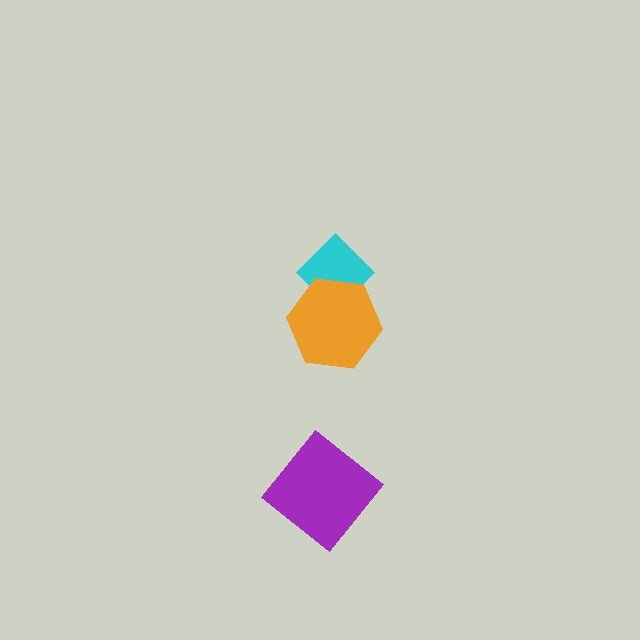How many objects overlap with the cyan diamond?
1 object overlaps with the cyan diamond.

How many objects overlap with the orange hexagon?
1 object overlaps with the orange hexagon.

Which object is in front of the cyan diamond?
The orange hexagon is in front of the cyan diamond.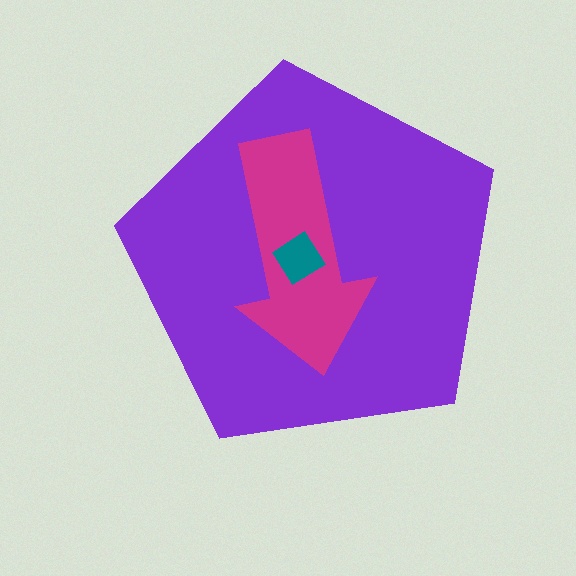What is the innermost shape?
The teal diamond.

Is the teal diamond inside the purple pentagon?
Yes.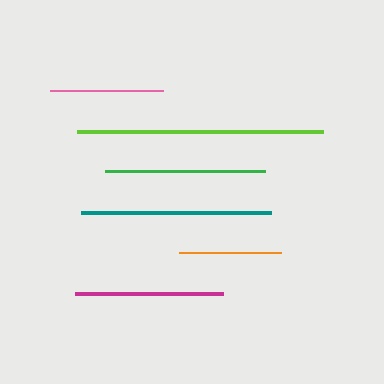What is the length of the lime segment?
The lime segment is approximately 246 pixels long.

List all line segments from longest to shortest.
From longest to shortest: lime, teal, green, magenta, pink, orange.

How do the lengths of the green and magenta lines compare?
The green and magenta lines are approximately the same length.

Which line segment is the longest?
The lime line is the longest at approximately 246 pixels.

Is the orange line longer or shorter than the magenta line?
The magenta line is longer than the orange line.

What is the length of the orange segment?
The orange segment is approximately 102 pixels long.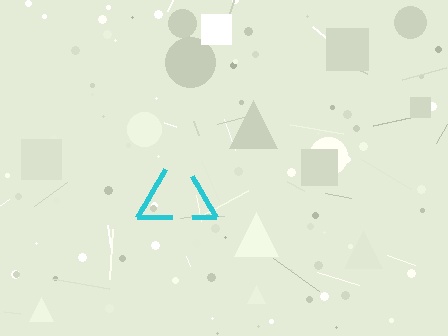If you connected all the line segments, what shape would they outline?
They would outline a triangle.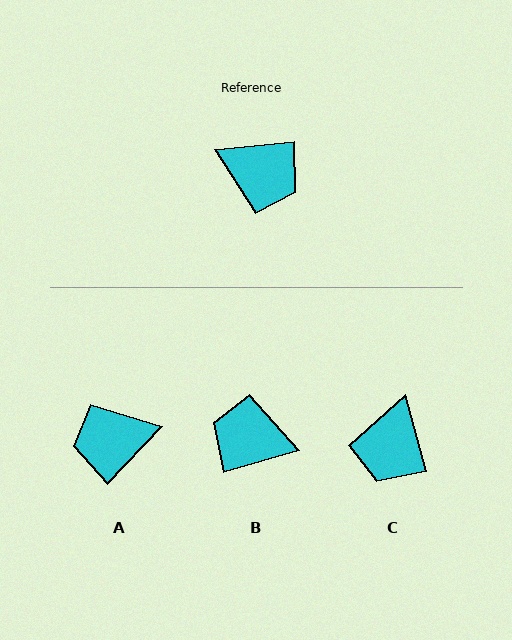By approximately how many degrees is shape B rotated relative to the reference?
Approximately 170 degrees clockwise.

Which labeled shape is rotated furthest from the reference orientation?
B, about 170 degrees away.